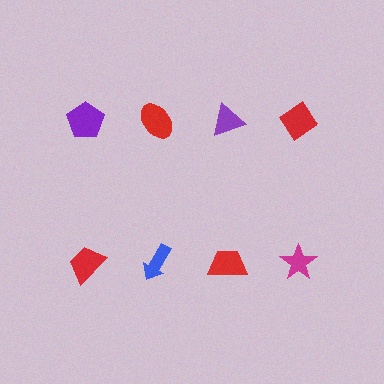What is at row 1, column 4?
A red diamond.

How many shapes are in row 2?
4 shapes.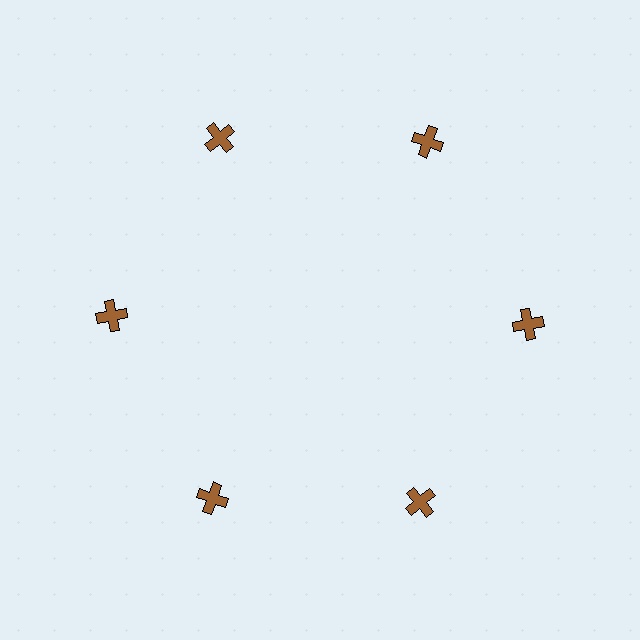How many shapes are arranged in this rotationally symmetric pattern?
There are 6 shapes, arranged in 6 groups of 1.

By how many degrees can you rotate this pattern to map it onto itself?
The pattern maps onto itself every 60 degrees of rotation.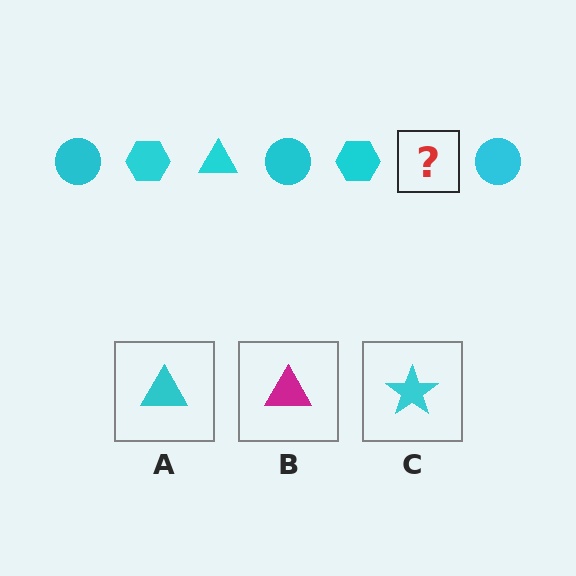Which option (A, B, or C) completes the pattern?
A.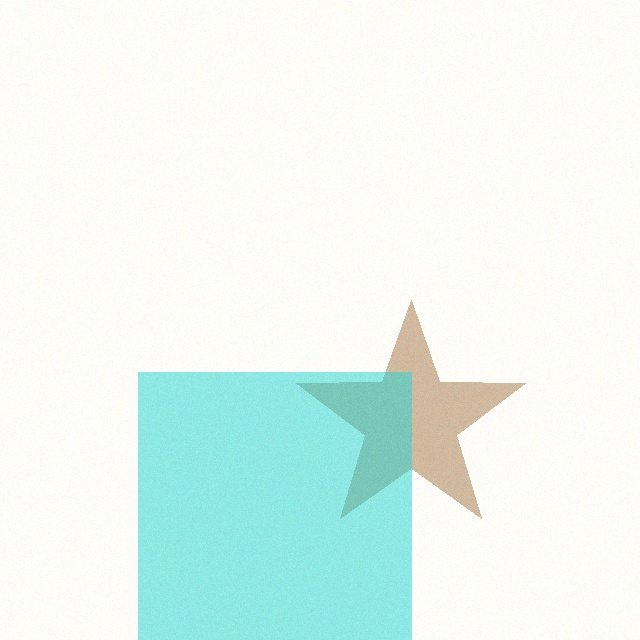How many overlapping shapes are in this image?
There are 2 overlapping shapes in the image.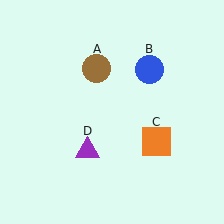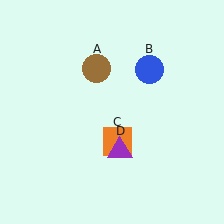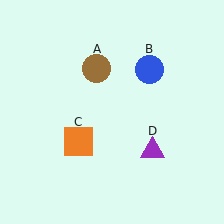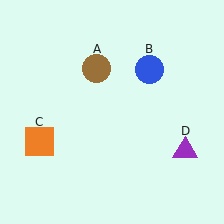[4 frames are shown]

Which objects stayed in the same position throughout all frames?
Brown circle (object A) and blue circle (object B) remained stationary.